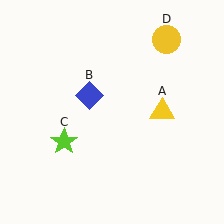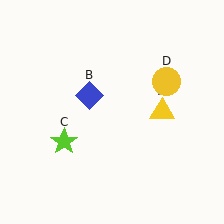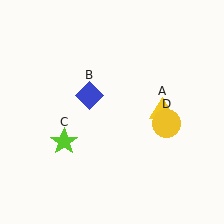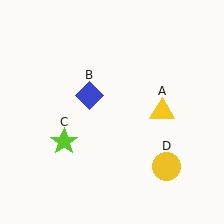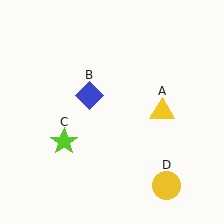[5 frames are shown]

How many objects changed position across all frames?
1 object changed position: yellow circle (object D).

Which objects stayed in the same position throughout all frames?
Yellow triangle (object A) and blue diamond (object B) and lime star (object C) remained stationary.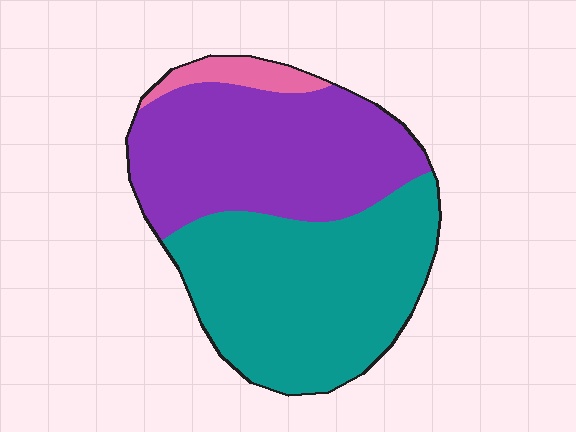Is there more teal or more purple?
Teal.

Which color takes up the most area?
Teal, at roughly 50%.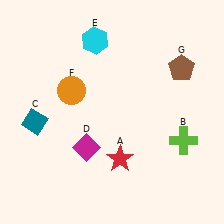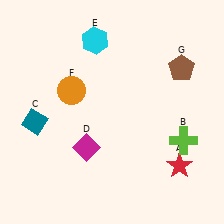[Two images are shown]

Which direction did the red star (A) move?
The red star (A) moved right.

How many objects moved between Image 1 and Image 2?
1 object moved between the two images.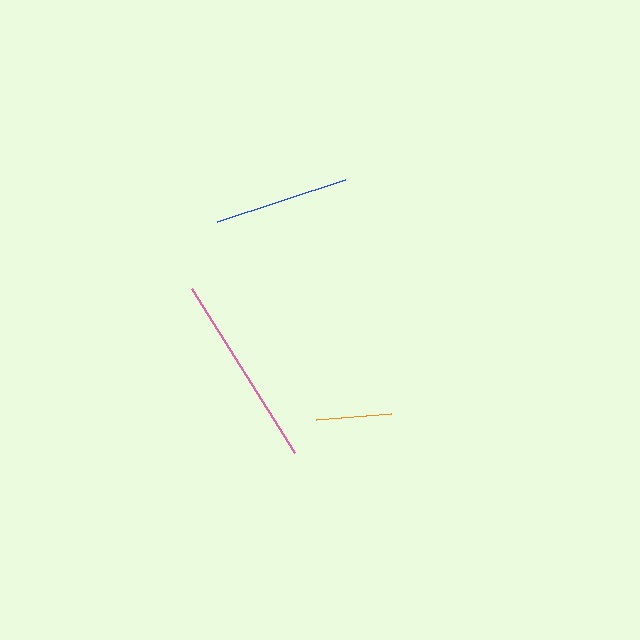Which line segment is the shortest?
The orange line is the shortest at approximately 75 pixels.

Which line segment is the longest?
The pink line is the longest at approximately 194 pixels.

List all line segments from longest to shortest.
From longest to shortest: pink, blue, orange.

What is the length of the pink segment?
The pink segment is approximately 194 pixels long.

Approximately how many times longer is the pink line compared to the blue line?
The pink line is approximately 1.4 times the length of the blue line.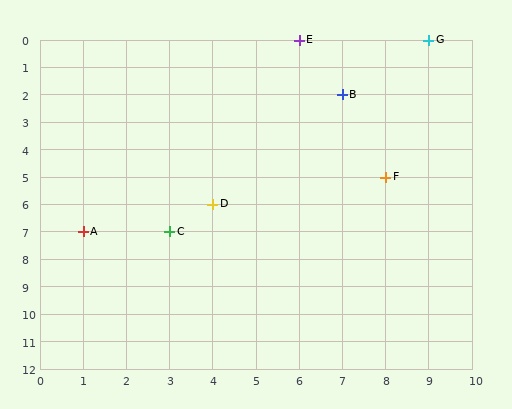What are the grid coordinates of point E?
Point E is at grid coordinates (6, 0).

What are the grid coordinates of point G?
Point G is at grid coordinates (9, 0).